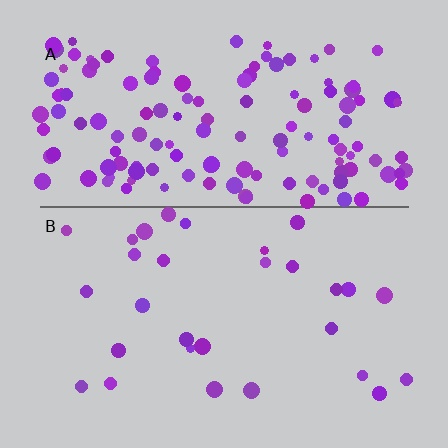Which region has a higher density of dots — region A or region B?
A (the top).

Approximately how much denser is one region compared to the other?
Approximately 4.7× — region A over region B.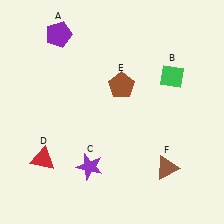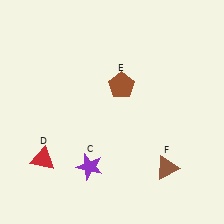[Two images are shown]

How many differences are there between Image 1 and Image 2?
There are 2 differences between the two images.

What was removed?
The green diamond (B), the purple pentagon (A) were removed in Image 2.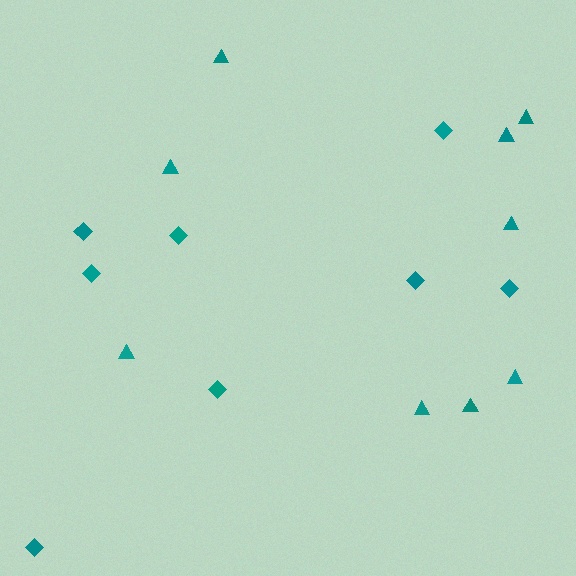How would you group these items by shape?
There are 2 groups: one group of diamonds (8) and one group of triangles (9).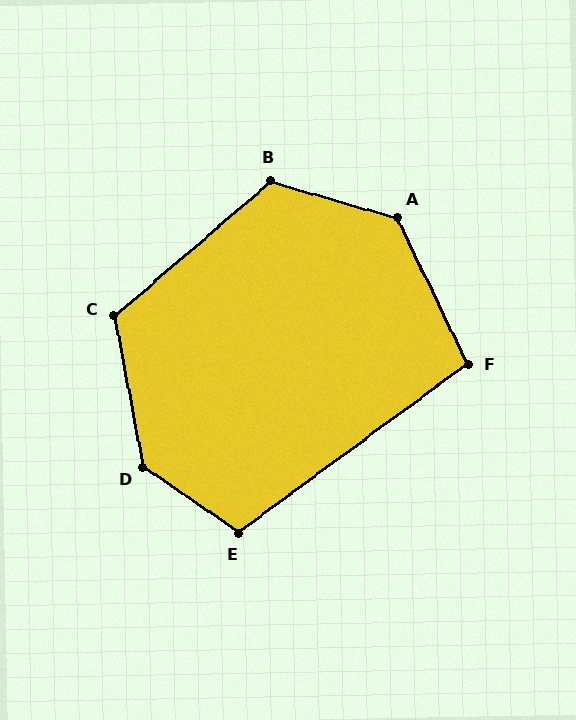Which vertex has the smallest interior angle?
F, at approximately 101 degrees.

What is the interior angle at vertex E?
Approximately 109 degrees (obtuse).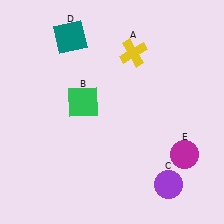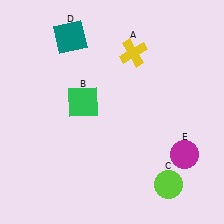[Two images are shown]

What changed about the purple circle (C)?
In Image 1, C is purple. In Image 2, it changed to lime.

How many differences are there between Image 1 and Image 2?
There is 1 difference between the two images.